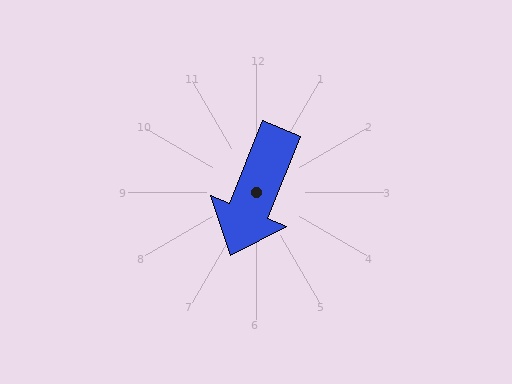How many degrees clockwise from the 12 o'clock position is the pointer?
Approximately 202 degrees.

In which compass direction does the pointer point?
South.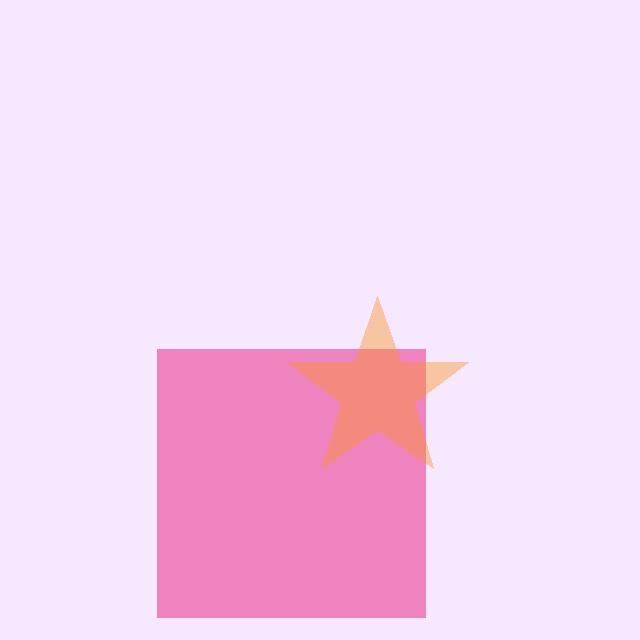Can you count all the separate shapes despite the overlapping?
Yes, there are 2 separate shapes.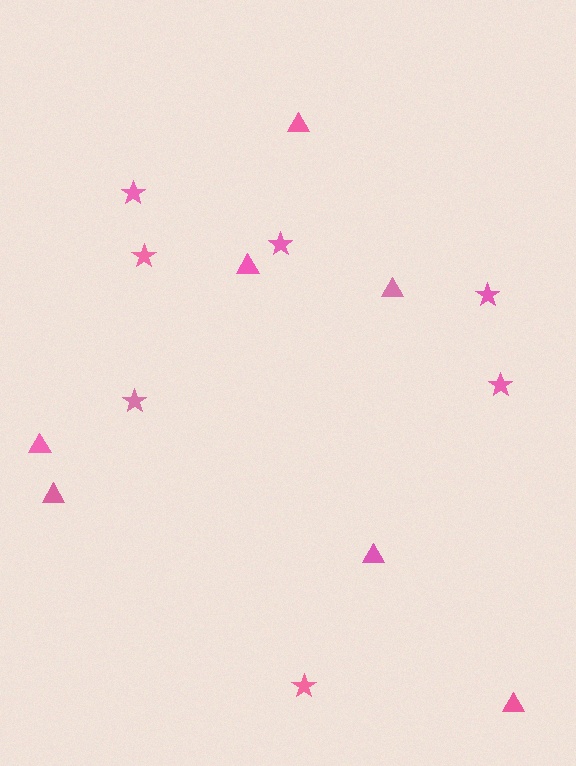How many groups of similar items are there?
There are 2 groups: one group of stars (7) and one group of triangles (7).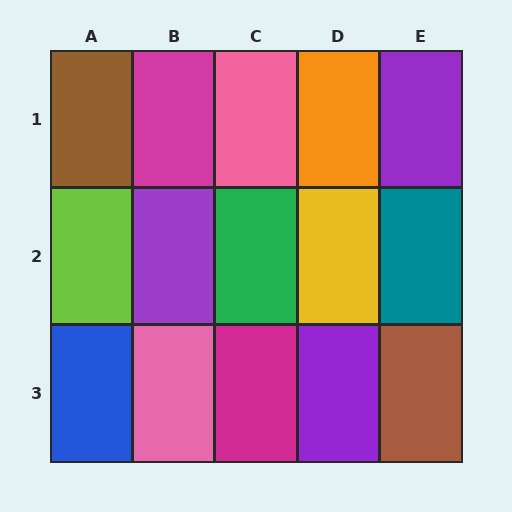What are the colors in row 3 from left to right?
Blue, pink, magenta, purple, brown.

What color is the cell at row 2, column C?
Green.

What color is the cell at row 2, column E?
Teal.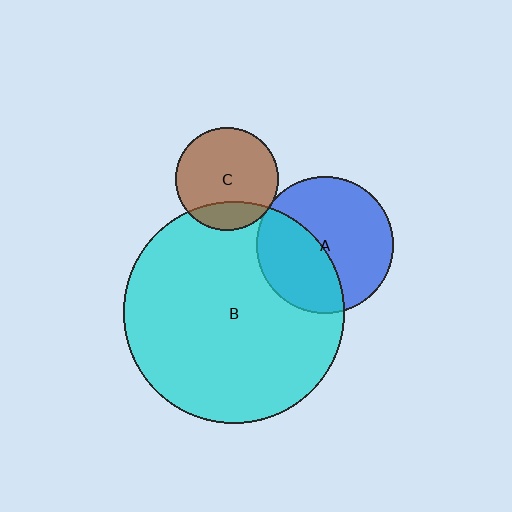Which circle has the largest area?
Circle B (cyan).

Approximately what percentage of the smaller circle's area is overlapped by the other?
Approximately 20%.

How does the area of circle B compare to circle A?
Approximately 2.6 times.